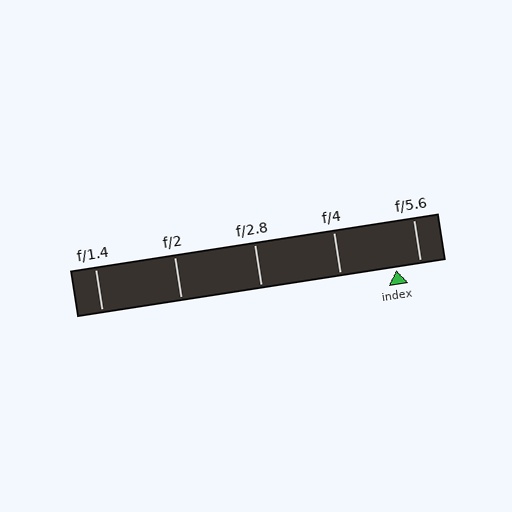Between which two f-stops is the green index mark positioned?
The index mark is between f/4 and f/5.6.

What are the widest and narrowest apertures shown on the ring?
The widest aperture shown is f/1.4 and the narrowest is f/5.6.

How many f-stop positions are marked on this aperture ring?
There are 5 f-stop positions marked.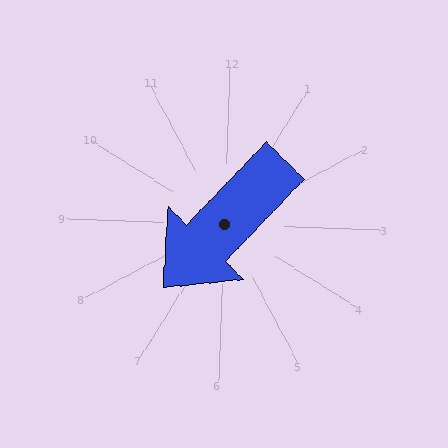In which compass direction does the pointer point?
Southwest.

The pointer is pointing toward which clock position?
Roughly 7 o'clock.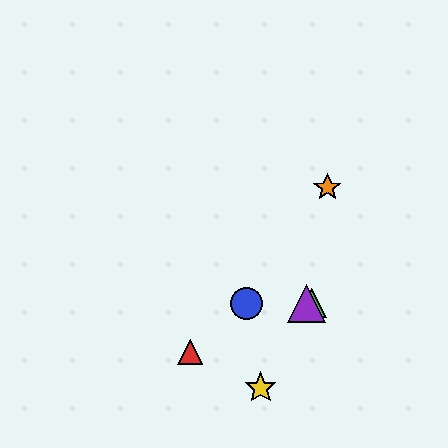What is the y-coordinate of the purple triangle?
The purple triangle is at y≈303.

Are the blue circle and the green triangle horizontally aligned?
Yes, both are at y≈303.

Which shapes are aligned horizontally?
The blue circle, the green triangle, the purple triangle are aligned horizontally.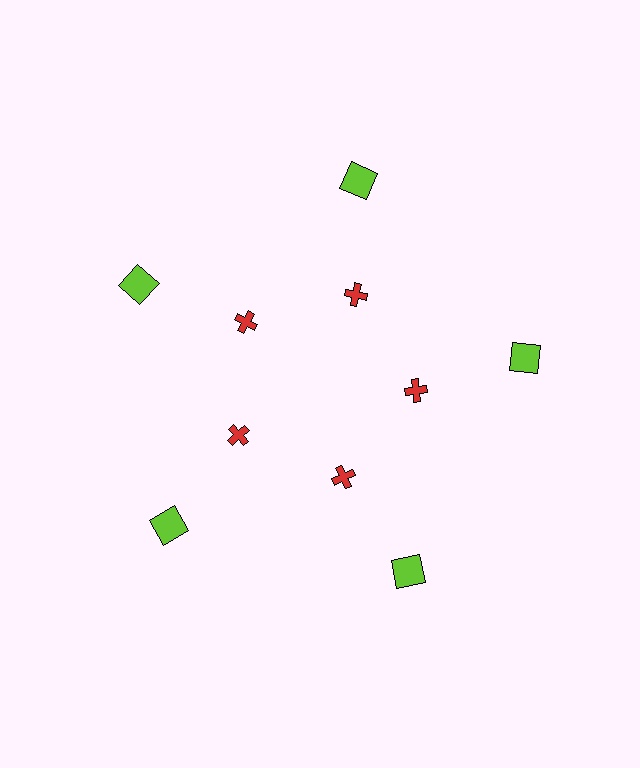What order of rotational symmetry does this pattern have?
This pattern has 5-fold rotational symmetry.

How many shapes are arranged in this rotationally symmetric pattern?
There are 10 shapes, arranged in 5 groups of 2.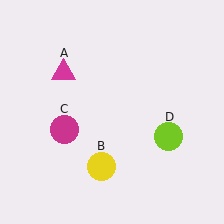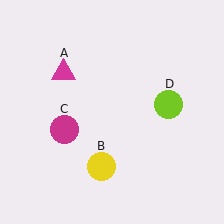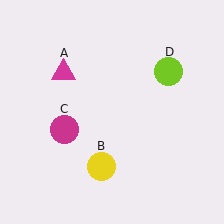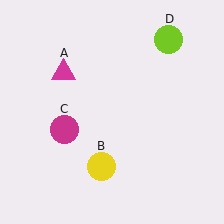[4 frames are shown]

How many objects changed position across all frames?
1 object changed position: lime circle (object D).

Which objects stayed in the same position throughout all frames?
Magenta triangle (object A) and yellow circle (object B) and magenta circle (object C) remained stationary.